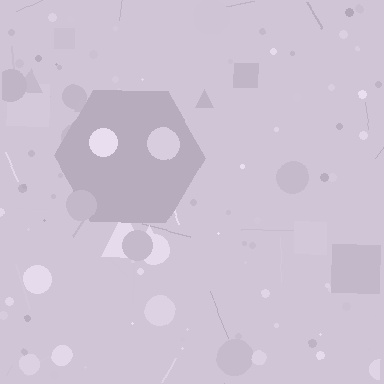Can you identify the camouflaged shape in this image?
The camouflaged shape is a hexagon.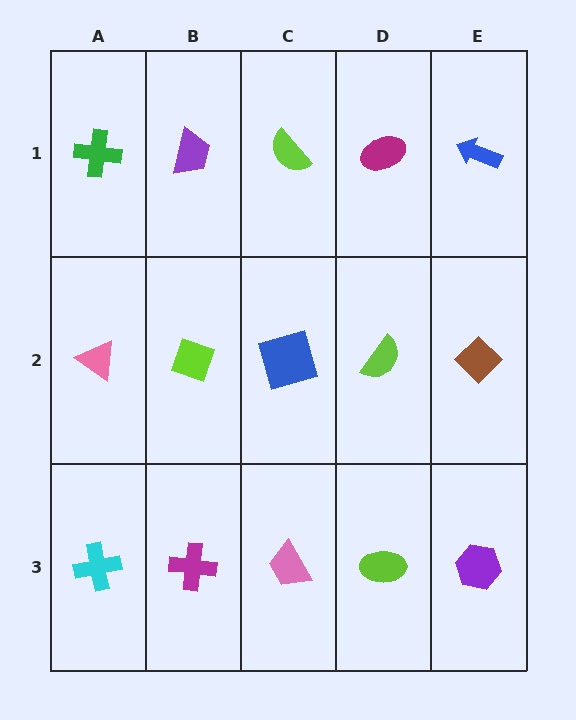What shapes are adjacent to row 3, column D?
A lime semicircle (row 2, column D), a pink trapezoid (row 3, column C), a purple hexagon (row 3, column E).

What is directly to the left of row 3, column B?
A cyan cross.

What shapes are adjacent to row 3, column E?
A brown diamond (row 2, column E), a lime ellipse (row 3, column D).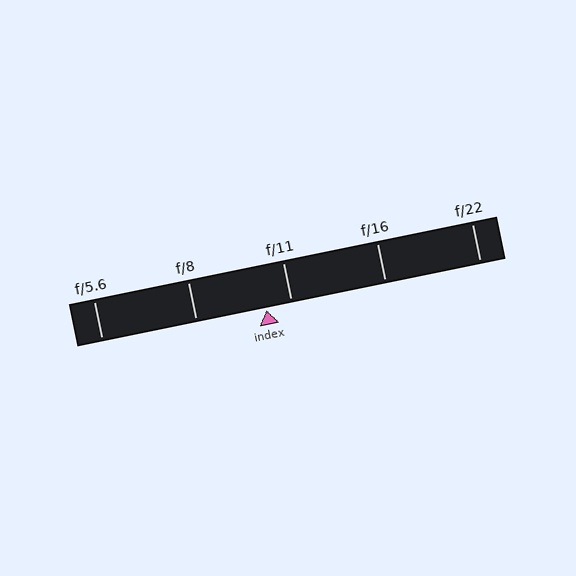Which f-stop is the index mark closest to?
The index mark is closest to f/11.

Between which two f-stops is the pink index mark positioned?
The index mark is between f/8 and f/11.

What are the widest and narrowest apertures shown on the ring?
The widest aperture shown is f/5.6 and the narrowest is f/22.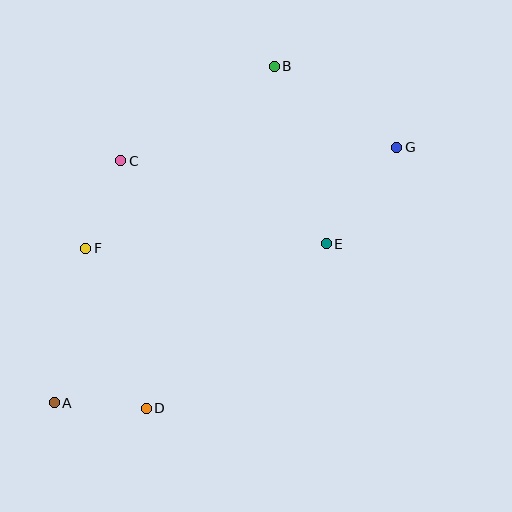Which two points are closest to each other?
Points A and D are closest to each other.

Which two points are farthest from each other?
Points A and G are farthest from each other.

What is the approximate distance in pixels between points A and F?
The distance between A and F is approximately 158 pixels.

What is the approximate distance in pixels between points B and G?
The distance between B and G is approximately 147 pixels.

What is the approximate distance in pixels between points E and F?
The distance between E and F is approximately 240 pixels.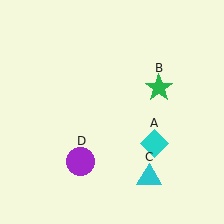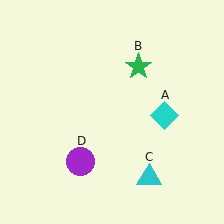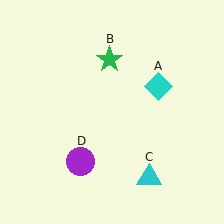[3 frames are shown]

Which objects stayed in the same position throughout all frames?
Cyan triangle (object C) and purple circle (object D) remained stationary.